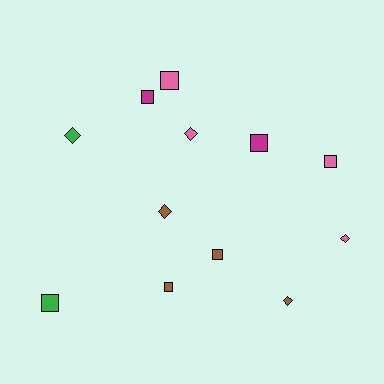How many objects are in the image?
There are 12 objects.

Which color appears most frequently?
Pink, with 4 objects.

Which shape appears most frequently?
Square, with 7 objects.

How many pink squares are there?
There are 2 pink squares.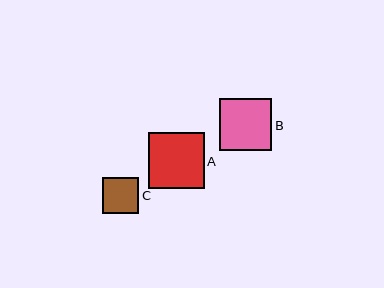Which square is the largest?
Square A is the largest with a size of approximately 56 pixels.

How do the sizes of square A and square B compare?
Square A and square B are approximately the same size.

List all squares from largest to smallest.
From largest to smallest: A, B, C.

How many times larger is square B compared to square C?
Square B is approximately 1.5 times the size of square C.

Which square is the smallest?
Square C is the smallest with a size of approximately 36 pixels.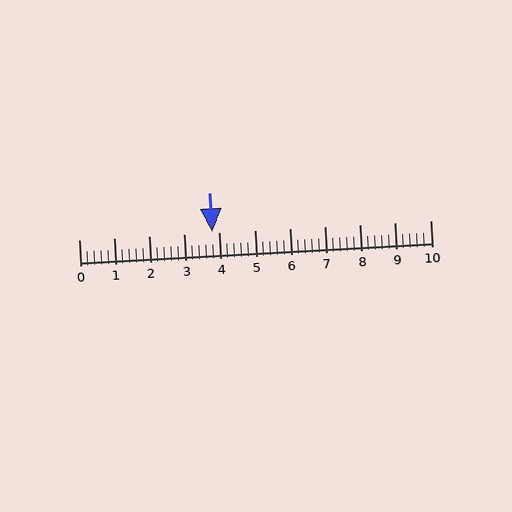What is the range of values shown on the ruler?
The ruler shows values from 0 to 10.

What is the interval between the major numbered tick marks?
The major tick marks are spaced 1 units apart.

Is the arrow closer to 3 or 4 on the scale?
The arrow is closer to 4.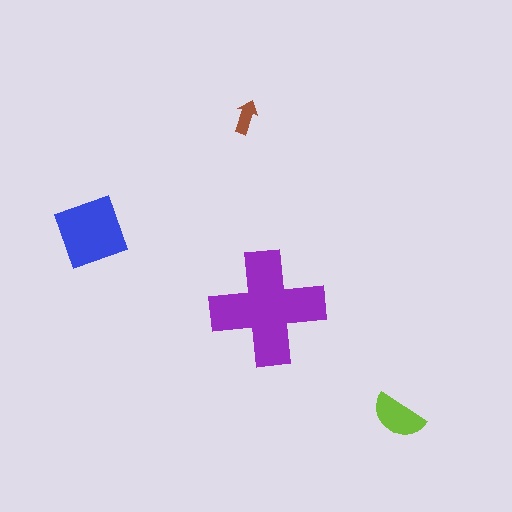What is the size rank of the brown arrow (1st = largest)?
4th.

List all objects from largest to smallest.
The purple cross, the blue diamond, the lime semicircle, the brown arrow.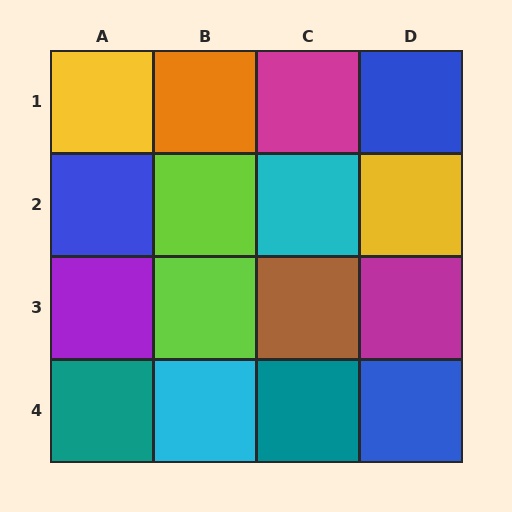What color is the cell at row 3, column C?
Brown.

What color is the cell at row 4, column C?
Teal.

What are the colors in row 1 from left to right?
Yellow, orange, magenta, blue.